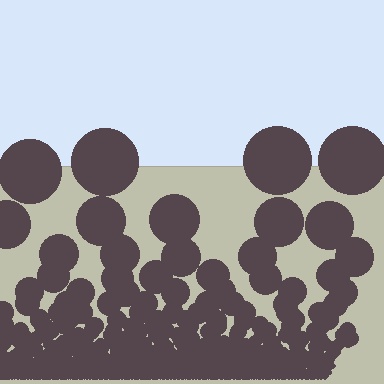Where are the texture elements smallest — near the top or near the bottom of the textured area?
Near the bottom.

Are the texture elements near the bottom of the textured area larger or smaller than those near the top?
Smaller. The gradient is inverted — elements near the bottom are smaller and denser.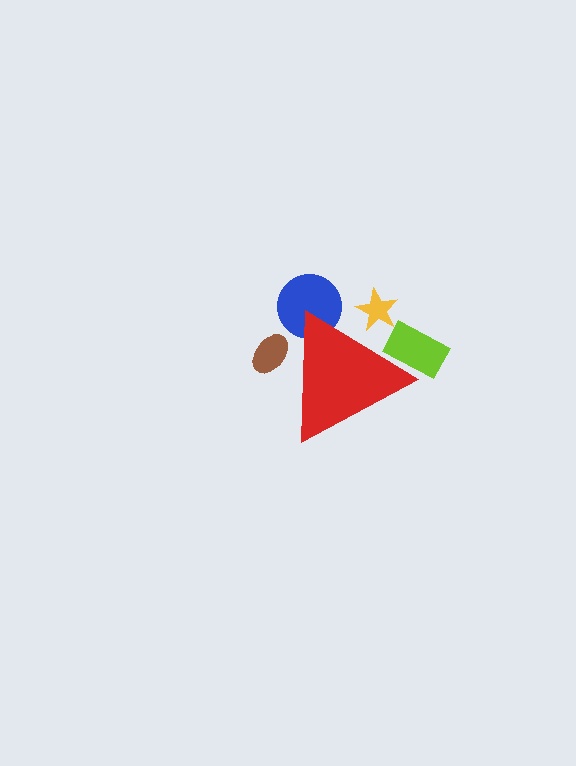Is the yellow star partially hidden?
Yes, the yellow star is partially hidden behind the red triangle.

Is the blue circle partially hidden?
Yes, the blue circle is partially hidden behind the red triangle.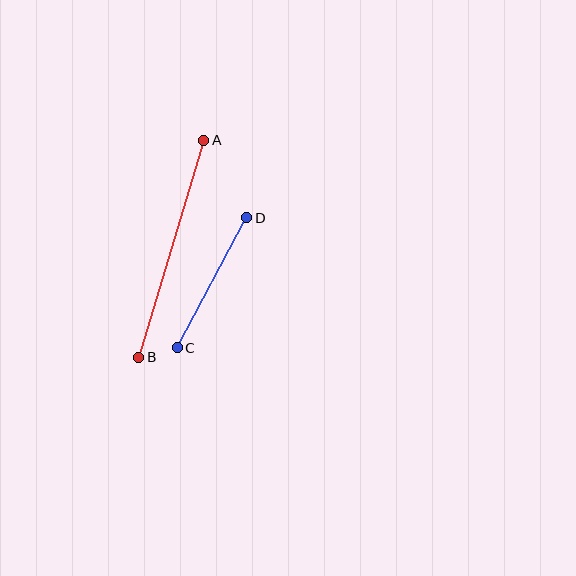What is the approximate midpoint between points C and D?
The midpoint is at approximately (212, 283) pixels.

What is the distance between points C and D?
The distance is approximately 148 pixels.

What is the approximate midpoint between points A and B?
The midpoint is at approximately (171, 249) pixels.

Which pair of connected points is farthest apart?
Points A and B are farthest apart.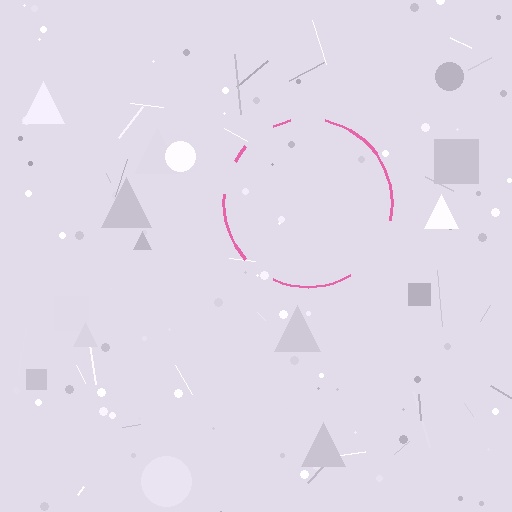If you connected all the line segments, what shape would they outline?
They would outline a circle.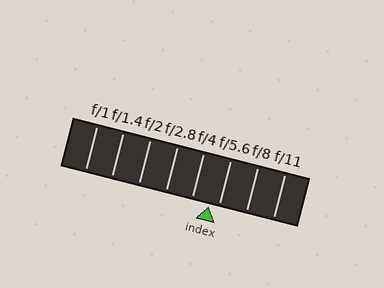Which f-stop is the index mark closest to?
The index mark is closest to f/5.6.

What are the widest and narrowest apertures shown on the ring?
The widest aperture shown is f/1 and the narrowest is f/11.